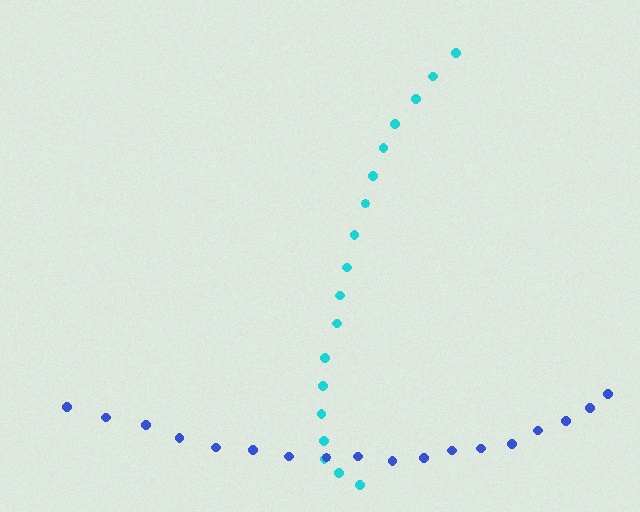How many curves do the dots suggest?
There are 2 distinct paths.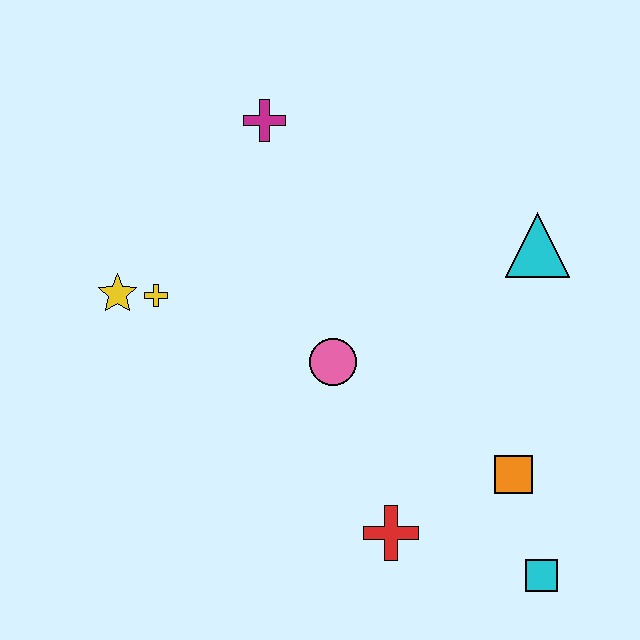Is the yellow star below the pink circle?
No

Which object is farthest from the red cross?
The magenta cross is farthest from the red cross.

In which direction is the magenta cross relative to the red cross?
The magenta cross is above the red cross.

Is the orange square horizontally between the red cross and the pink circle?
No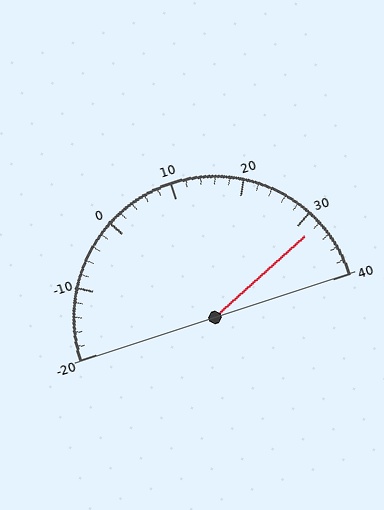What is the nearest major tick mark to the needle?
The nearest major tick mark is 30.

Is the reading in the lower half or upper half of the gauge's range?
The reading is in the upper half of the range (-20 to 40).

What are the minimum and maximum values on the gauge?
The gauge ranges from -20 to 40.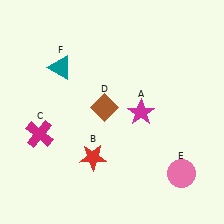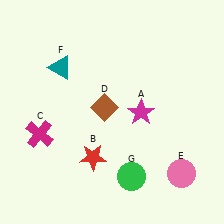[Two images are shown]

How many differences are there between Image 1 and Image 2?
There is 1 difference between the two images.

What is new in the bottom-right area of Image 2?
A green circle (G) was added in the bottom-right area of Image 2.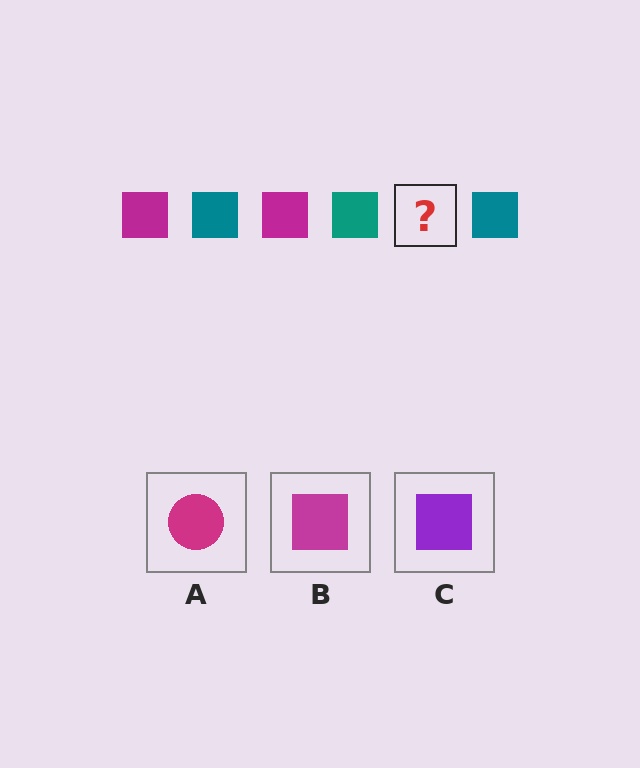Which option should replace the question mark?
Option B.